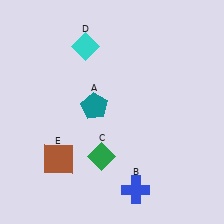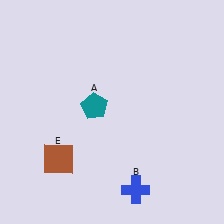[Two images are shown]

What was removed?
The green diamond (C), the cyan diamond (D) were removed in Image 2.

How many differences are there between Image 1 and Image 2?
There are 2 differences between the two images.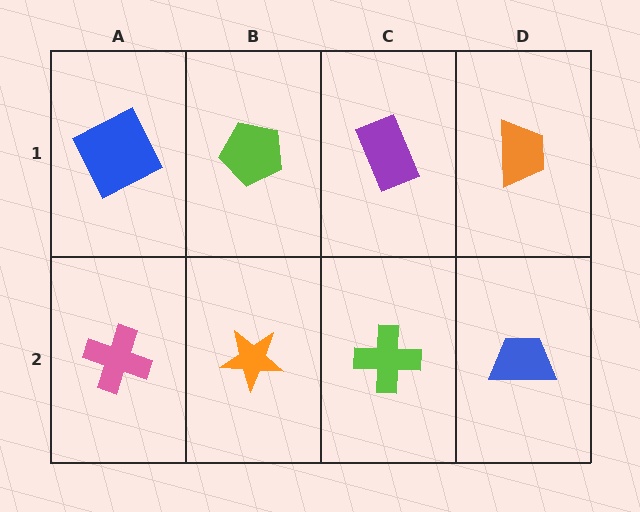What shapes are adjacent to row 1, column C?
A lime cross (row 2, column C), a lime pentagon (row 1, column B), an orange trapezoid (row 1, column D).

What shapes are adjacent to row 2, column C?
A purple rectangle (row 1, column C), an orange star (row 2, column B), a blue trapezoid (row 2, column D).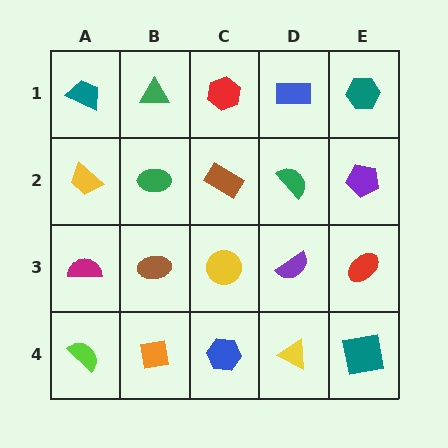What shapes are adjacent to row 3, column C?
A brown rectangle (row 2, column C), a blue hexagon (row 4, column C), a brown ellipse (row 3, column B), a purple semicircle (row 3, column D).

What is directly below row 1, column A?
A yellow trapezoid.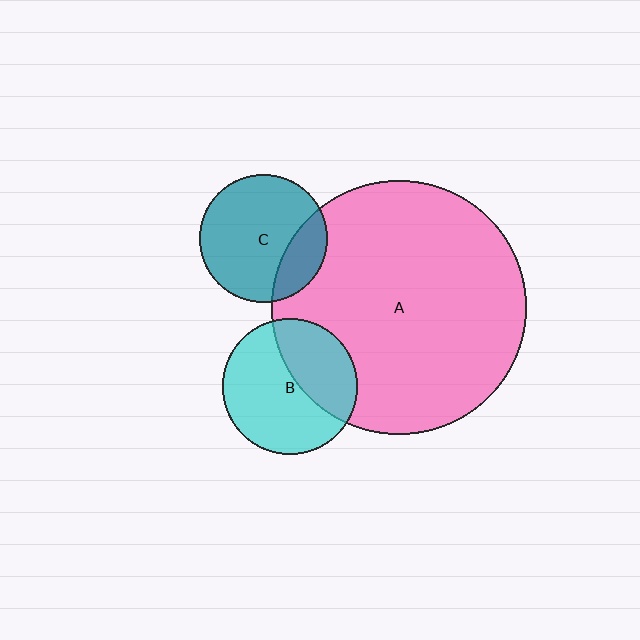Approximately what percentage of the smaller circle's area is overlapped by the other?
Approximately 20%.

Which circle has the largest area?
Circle A (pink).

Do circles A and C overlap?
Yes.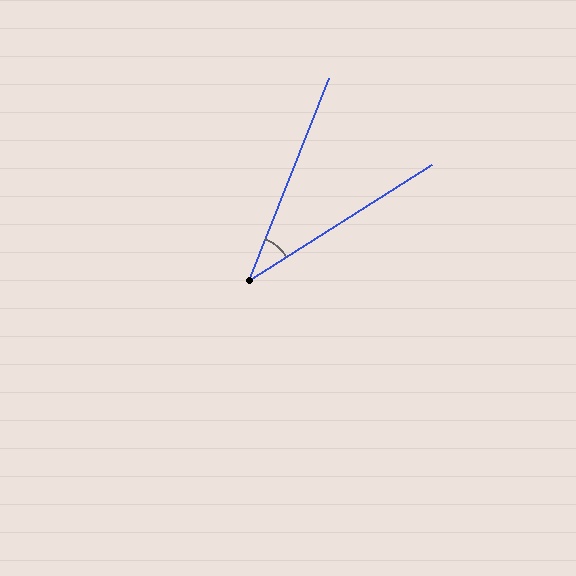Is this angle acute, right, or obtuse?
It is acute.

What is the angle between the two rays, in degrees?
Approximately 36 degrees.